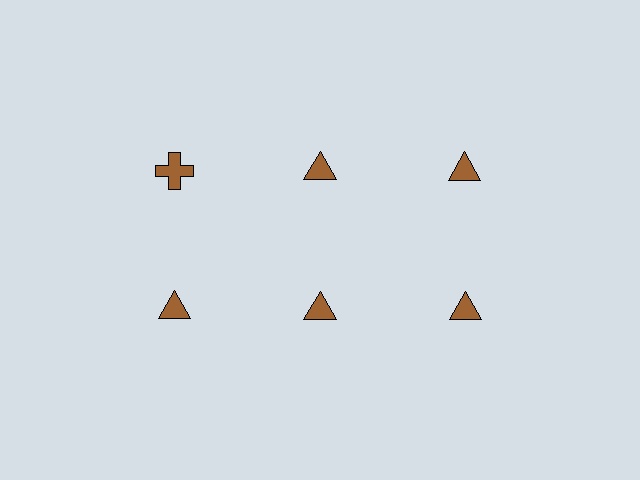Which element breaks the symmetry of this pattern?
The brown cross in the top row, leftmost column breaks the symmetry. All other shapes are brown triangles.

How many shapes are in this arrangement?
There are 6 shapes arranged in a grid pattern.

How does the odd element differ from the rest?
It has a different shape: cross instead of triangle.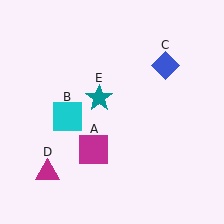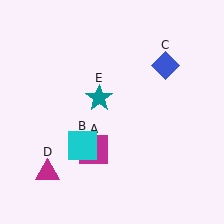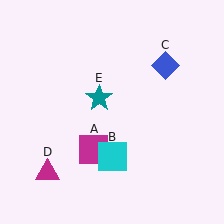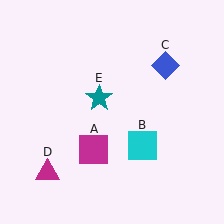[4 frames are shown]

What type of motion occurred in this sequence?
The cyan square (object B) rotated counterclockwise around the center of the scene.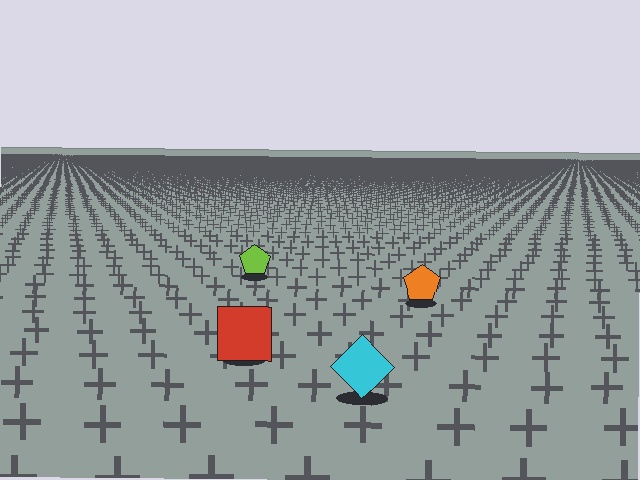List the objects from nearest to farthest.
From nearest to farthest: the cyan diamond, the red square, the orange pentagon, the lime pentagon.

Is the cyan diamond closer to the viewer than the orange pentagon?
Yes. The cyan diamond is closer — you can tell from the texture gradient: the ground texture is coarser near it.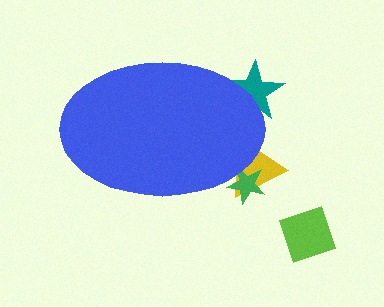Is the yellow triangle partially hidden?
Yes, the yellow triangle is partially hidden behind the blue ellipse.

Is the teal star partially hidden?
Yes, the teal star is partially hidden behind the blue ellipse.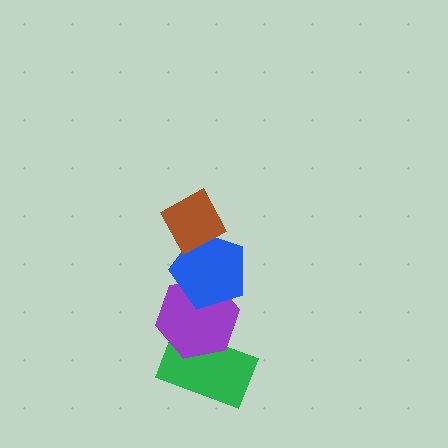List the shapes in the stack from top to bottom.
From top to bottom: the brown diamond, the blue pentagon, the purple hexagon, the green rectangle.